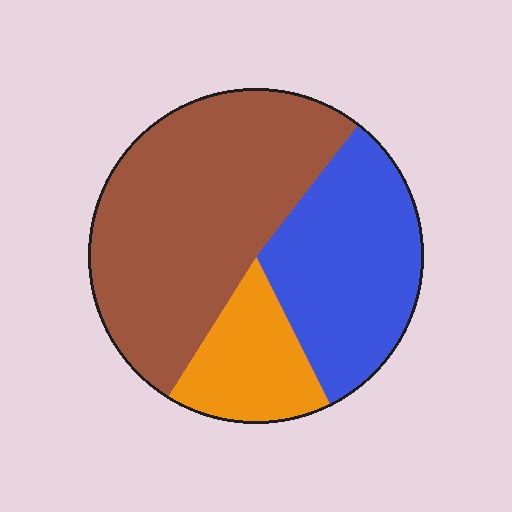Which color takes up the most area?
Brown, at roughly 50%.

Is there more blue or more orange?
Blue.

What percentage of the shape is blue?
Blue takes up between a sixth and a third of the shape.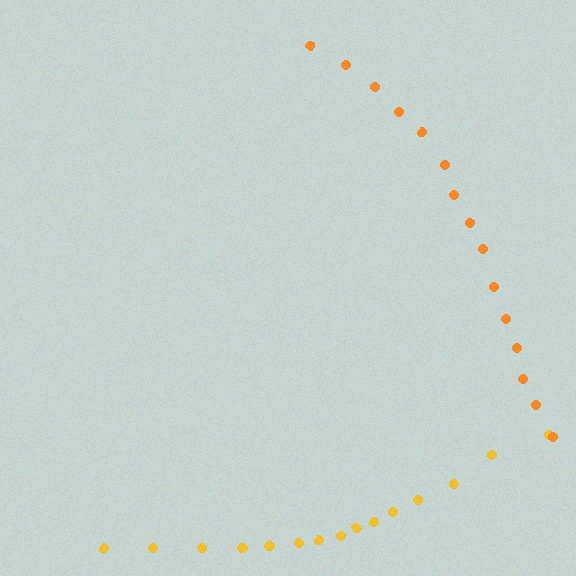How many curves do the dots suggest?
There are 2 distinct paths.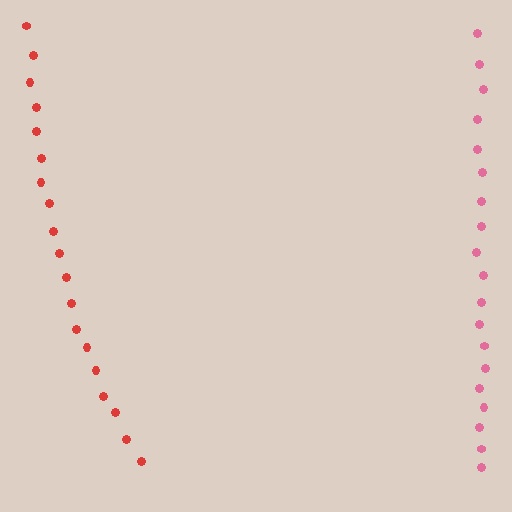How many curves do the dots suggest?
There are 2 distinct paths.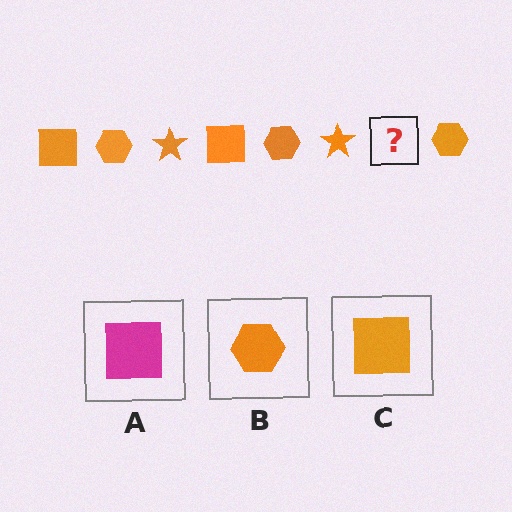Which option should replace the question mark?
Option C.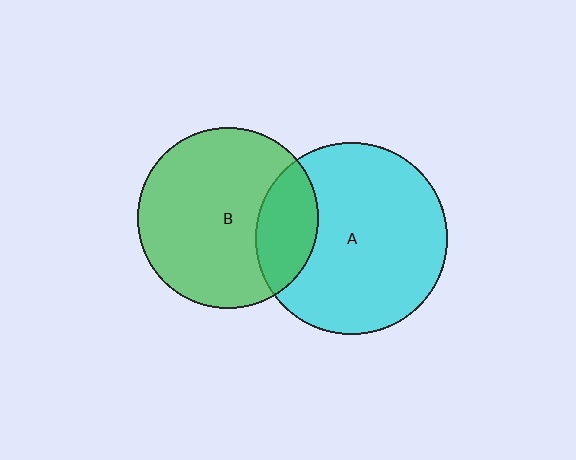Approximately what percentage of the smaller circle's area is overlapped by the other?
Approximately 25%.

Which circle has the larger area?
Circle A (cyan).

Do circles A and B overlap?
Yes.